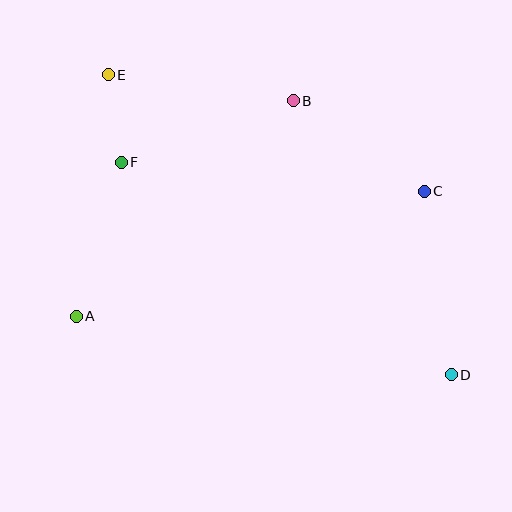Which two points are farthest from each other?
Points D and E are farthest from each other.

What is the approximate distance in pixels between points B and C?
The distance between B and C is approximately 159 pixels.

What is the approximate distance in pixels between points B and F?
The distance between B and F is approximately 183 pixels.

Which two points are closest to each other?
Points E and F are closest to each other.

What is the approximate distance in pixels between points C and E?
The distance between C and E is approximately 337 pixels.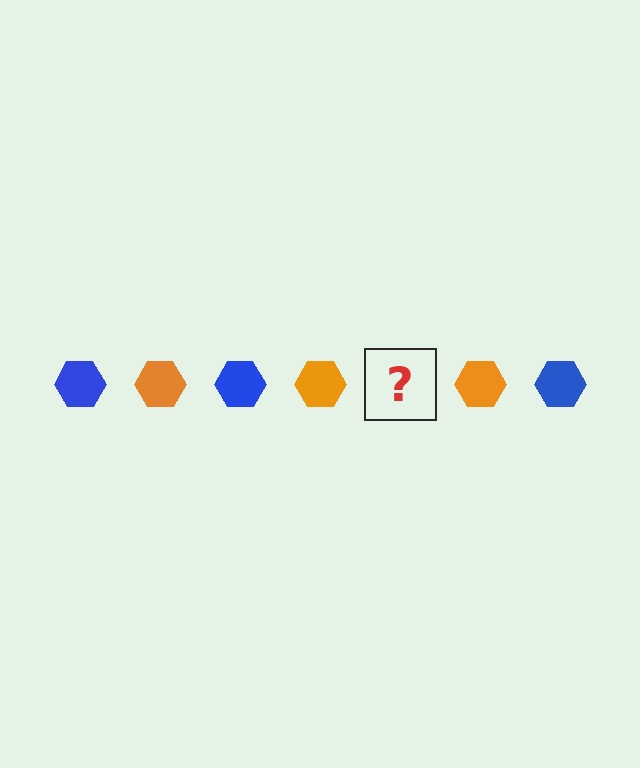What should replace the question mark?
The question mark should be replaced with a blue hexagon.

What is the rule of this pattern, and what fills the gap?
The rule is that the pattern cycles through blue, orange hexagons. The gap should be filled with a blue hexagon.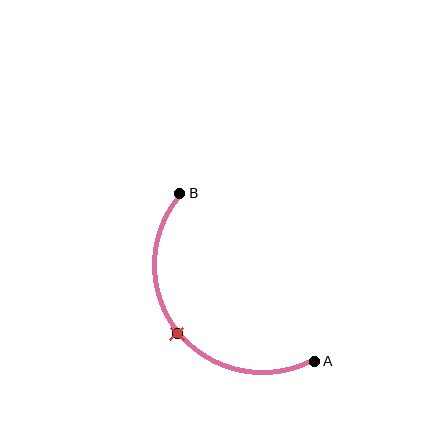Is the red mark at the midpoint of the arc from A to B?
Yes. The red mark lies on the arc at equal arc-length from both A and B — it is the arc midpoint.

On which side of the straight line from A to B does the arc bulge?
The arc bulges below and to the left of the straight line connecting A and B.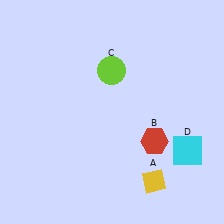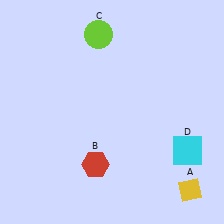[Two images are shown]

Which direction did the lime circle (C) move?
The lime circle (C) moved up.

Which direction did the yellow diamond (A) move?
The yellow diamond (A) moved right.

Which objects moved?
The objects that moved are: the yellow diamond (A), the red hexagon (B), the lime circle (C).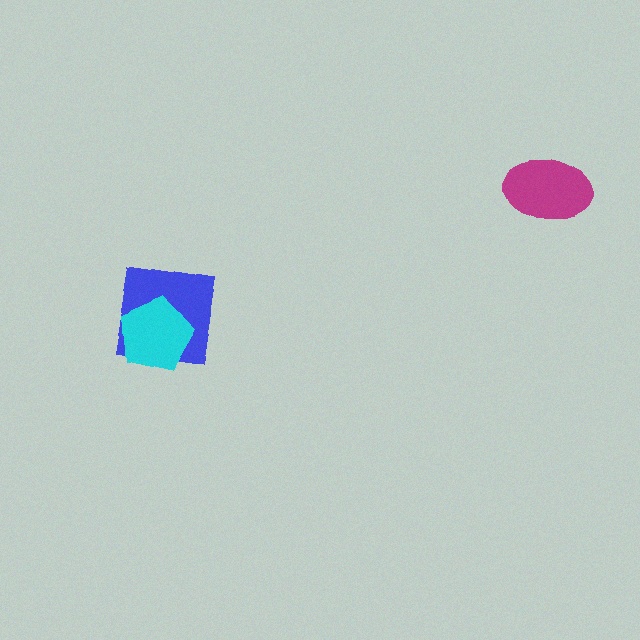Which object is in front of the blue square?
The cyan pentagon is in front of the blue square.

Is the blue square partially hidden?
Yes, it is partially covered by another shape.